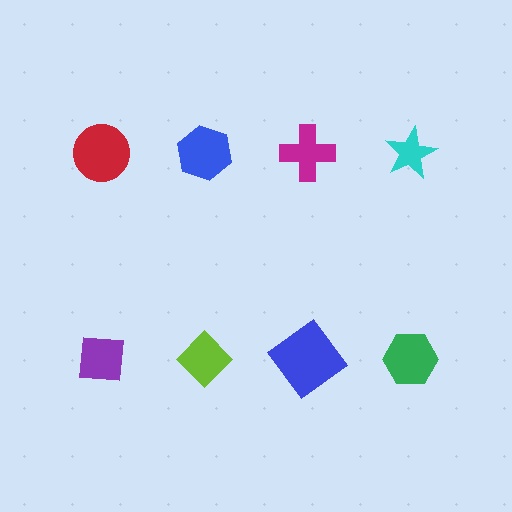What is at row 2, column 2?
A lime diamond.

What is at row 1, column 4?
A cyan star.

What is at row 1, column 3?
A magenta cross.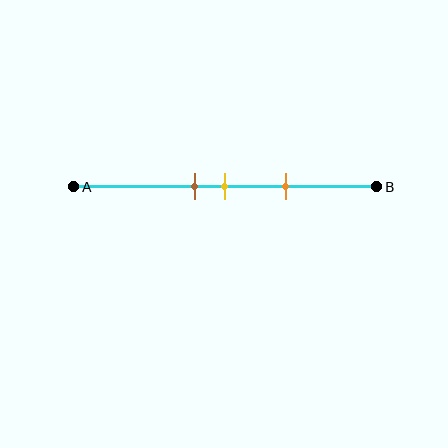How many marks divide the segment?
There are 3 marks dividing the segment.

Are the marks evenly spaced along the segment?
Yes, the marks are approximately evenly spaced.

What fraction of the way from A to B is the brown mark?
The brown mark is approximately 40% (0.4) of the way from A to B.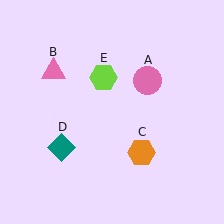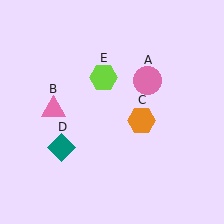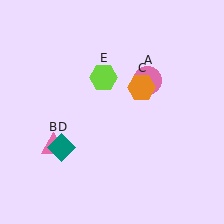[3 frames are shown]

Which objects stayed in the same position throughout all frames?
Pink circle (object A) and teal diamond (object D) and lime hexagon (object E) remained stationary.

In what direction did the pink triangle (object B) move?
The pink triangle (object B) moved down.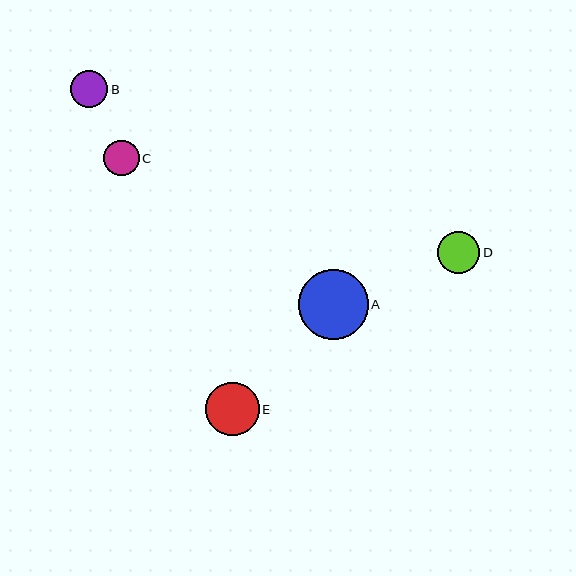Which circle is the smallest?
Circle C is the smallest with a size of approximately 35 pixels.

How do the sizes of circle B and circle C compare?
Circle B and circle C are approximately the same size.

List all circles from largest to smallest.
From largest to smallest: A, E, D, B, C.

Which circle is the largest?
Circle A is the largest with a size of approximately 70 pixels.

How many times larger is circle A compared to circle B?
Circle A is approximately 1.9 times the size of circle B.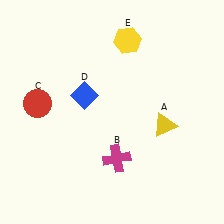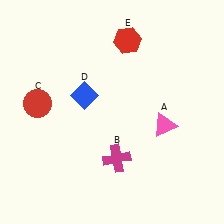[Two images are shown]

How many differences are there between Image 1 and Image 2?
There are 2 differences between the two images.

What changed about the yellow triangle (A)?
In Image 1, A is yellow. In Image 2, it changed to pink.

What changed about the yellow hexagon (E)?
In Image 1, E is yellow. In Image 2, it changed to red.